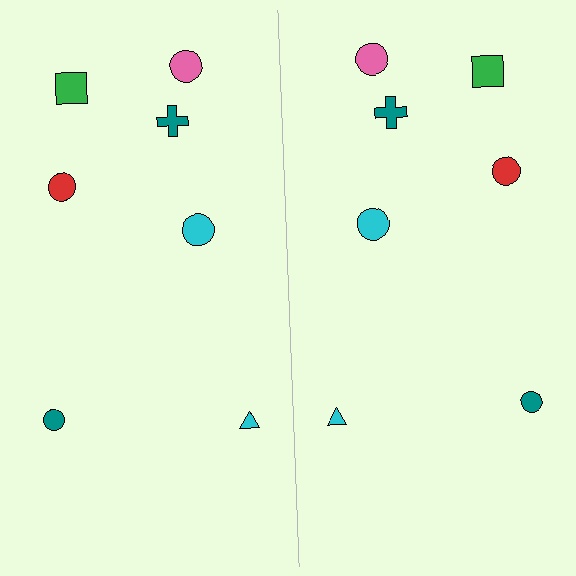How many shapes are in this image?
There are 14 shapes in this image.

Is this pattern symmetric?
Yes, this pattern has bilateral (reflection) symmetry.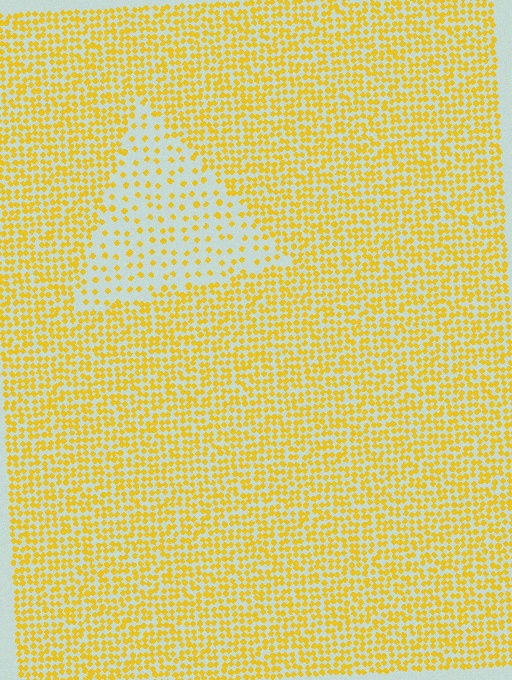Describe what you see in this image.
The image contains small yellow elements arranged at two different densities. A triangle-shaped region is visible where the elements are less densely packed than the surrounding area.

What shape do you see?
I see a triangle.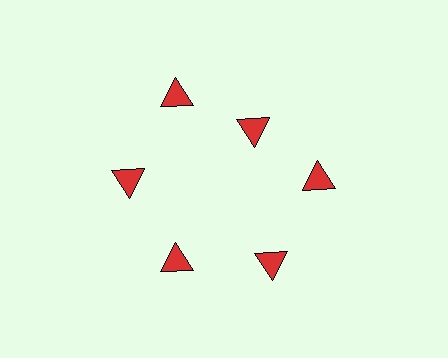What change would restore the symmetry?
The symmetry would be restored by moving it outward, back onto the ring so that all 6 triangles sit at equal angles and equal distance from the center.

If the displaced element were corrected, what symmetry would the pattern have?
It would have 6-fold rotational symmetry — the pattern would map onto itself every 60 degrees.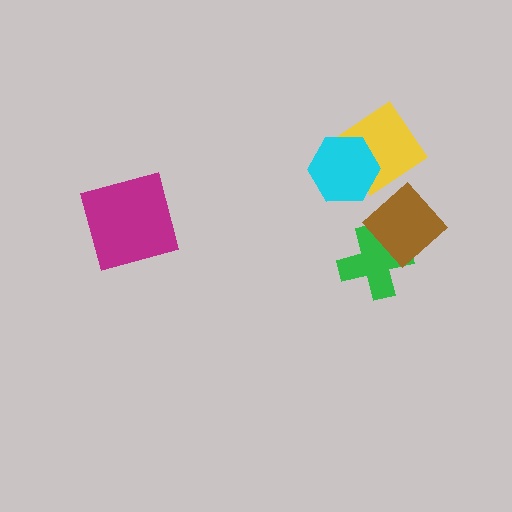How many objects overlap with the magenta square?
0 objects overlap with the magenta square.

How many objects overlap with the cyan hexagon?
1 object overlaps with the cyan hexagon.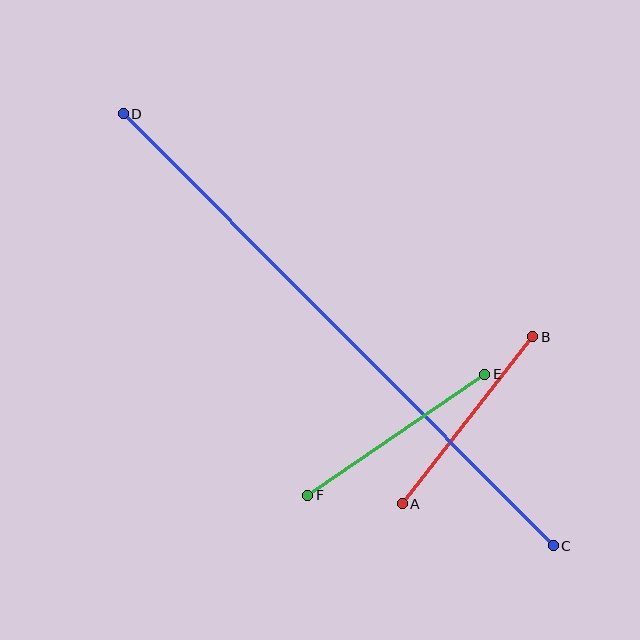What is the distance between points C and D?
The distance is approximately 610 pixels.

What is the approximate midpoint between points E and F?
The midpoint is at approximately (396, 435) pixels.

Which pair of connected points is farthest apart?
Points C and D are farthest apart.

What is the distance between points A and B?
The distance is approximately 212 pixels.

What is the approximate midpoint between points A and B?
The midpoint is at approximately (467, 420) pixels.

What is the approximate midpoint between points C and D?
The midpoint is at approximately (338, 330) pixels.